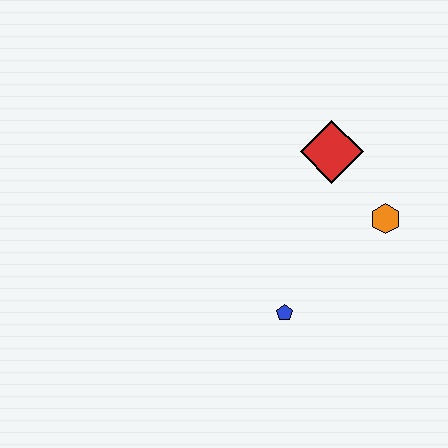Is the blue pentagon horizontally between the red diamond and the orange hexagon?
No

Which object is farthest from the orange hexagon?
The blue pentagon is farthest from the orange hexagon.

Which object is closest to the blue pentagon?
The orange hexagon is closest to the blue pentagon.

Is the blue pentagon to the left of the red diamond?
Yes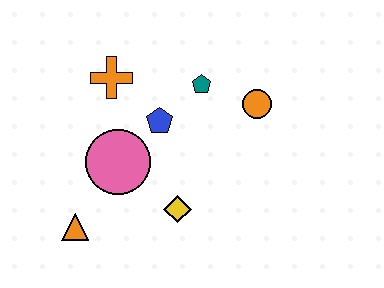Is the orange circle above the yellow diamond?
Yes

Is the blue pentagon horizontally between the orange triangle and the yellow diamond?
Yes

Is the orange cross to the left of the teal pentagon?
Yes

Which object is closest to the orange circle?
The teal pentagon is closest to the orange circle.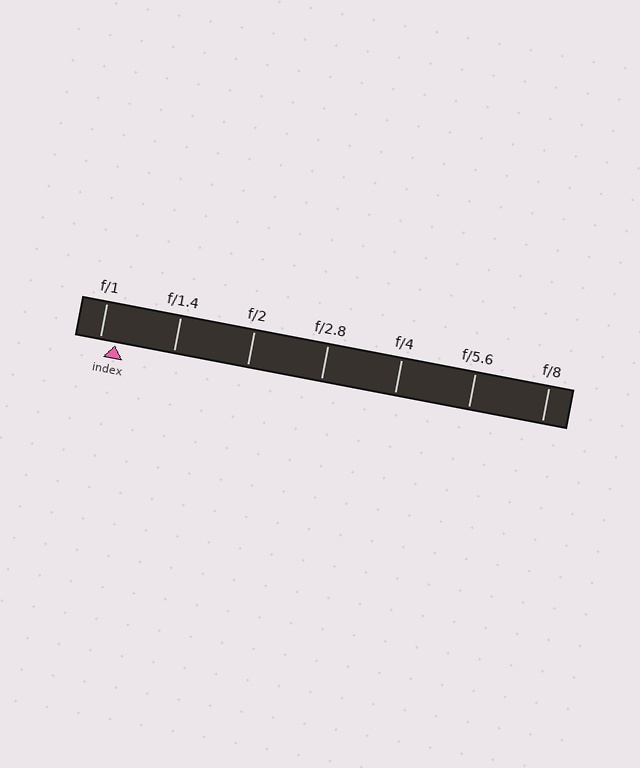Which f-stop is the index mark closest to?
The index mark is closest to f/1.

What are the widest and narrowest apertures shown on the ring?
The widest aperture shown is f/1 and the narrowest is f/8.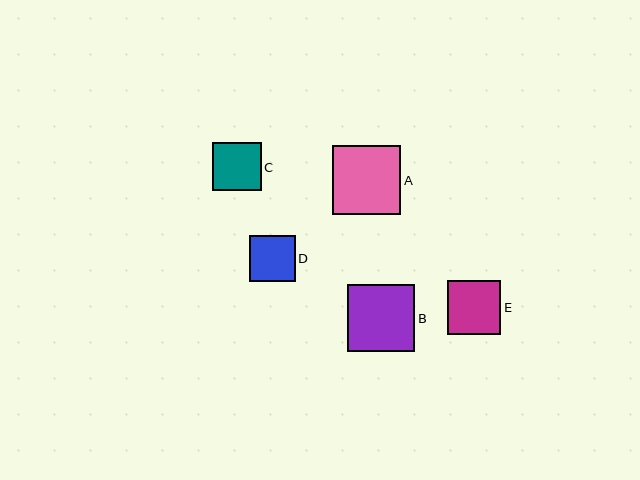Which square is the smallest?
Square D is the smallest with a size of approximately 46 pixels.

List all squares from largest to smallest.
From largest to smallest: A, B, E, C, D.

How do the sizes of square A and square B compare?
Square A and square B are approximately the same size.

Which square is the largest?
Square A is the largest with a size of approximately 69 pixels.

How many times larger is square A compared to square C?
Square A is approximately 1.4 times the size of square C.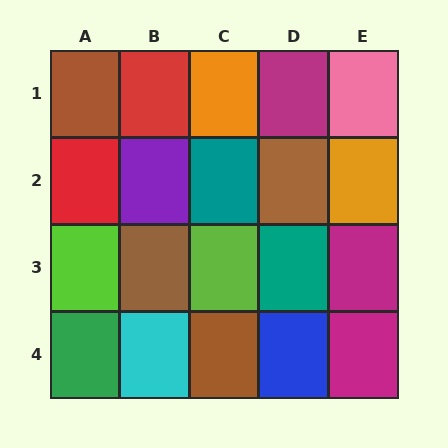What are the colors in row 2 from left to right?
Red, purple, teal, brown, orange.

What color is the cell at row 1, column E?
Pink.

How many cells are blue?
1 cell is blue.